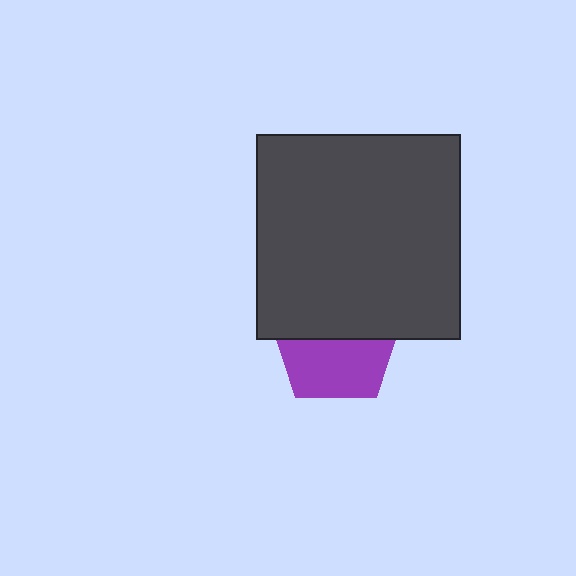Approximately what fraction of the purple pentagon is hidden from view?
Roughly 49% of the purple pentagon is hidden behind the dark gray square.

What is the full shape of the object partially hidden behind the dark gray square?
The partially hidden object is a purple pentagon.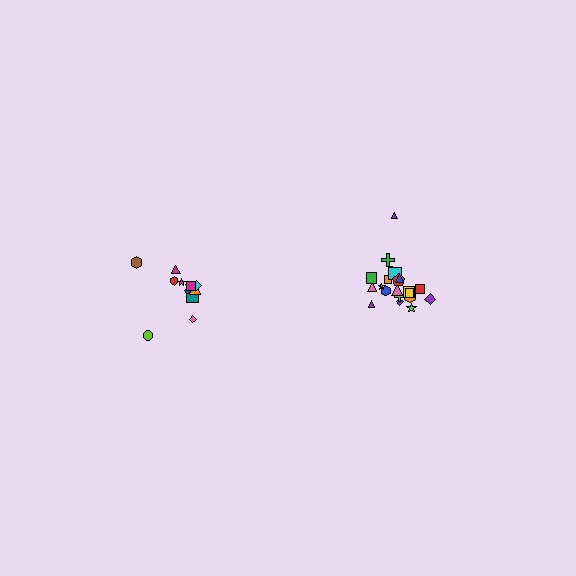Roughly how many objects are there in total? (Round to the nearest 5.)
Roughly 35 objects in total.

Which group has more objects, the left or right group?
The right group.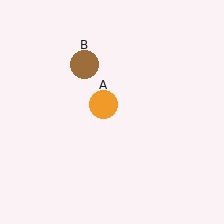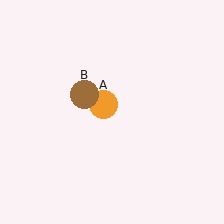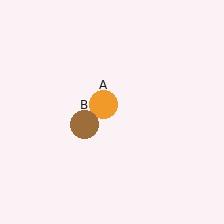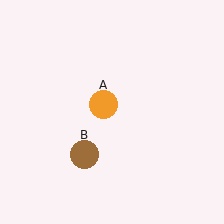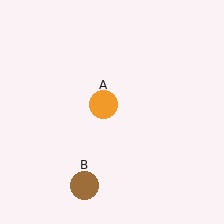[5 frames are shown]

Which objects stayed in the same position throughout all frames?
Orange circle (object A) remained stationary.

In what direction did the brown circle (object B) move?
The brown circle (object B) moved down.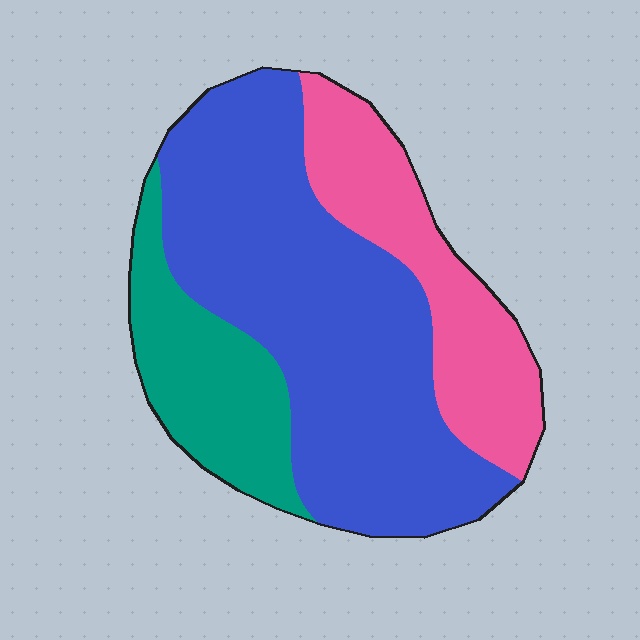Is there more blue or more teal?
Blue.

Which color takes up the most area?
Blue, at roughly 55%.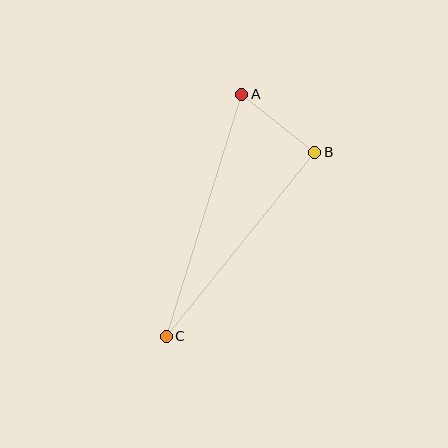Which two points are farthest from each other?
Points A and C are farthest from each other.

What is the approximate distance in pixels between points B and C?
The distance between B and C is approximately 236 pixels.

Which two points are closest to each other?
Points A and B are closest to each other.